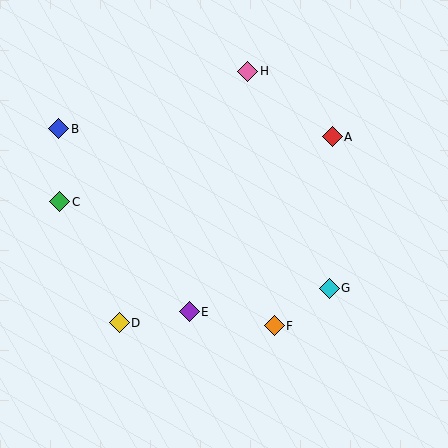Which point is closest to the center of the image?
Point E at (189, 312) is closest to the center.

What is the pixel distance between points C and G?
The distance between C and G is 283 pixels.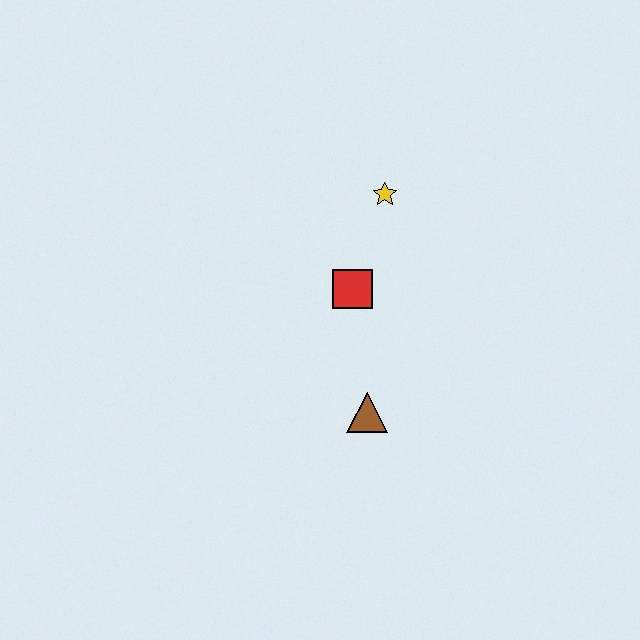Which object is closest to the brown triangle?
The red square is closest to the brown triangle.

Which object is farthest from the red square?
The brown triangle is farthest from the red square.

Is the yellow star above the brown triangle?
Yes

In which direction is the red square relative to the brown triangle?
The red square is above the brown triangle.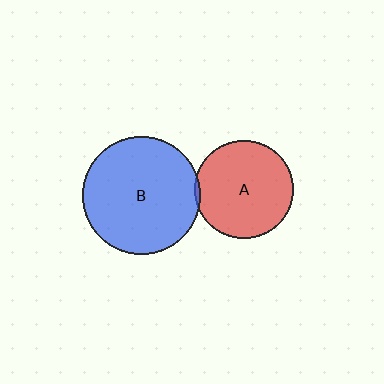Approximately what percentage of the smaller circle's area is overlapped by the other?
Approximately 5%.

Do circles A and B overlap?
Yes.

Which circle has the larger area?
Circle B (blue).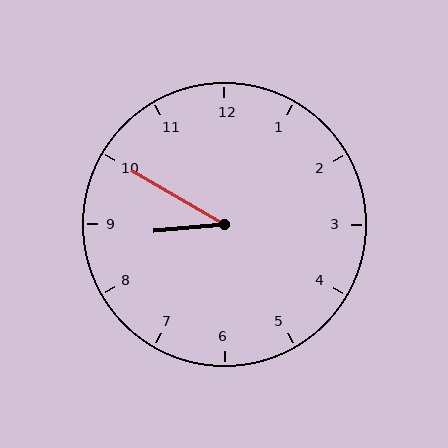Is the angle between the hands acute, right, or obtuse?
It is acute.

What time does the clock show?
8:50.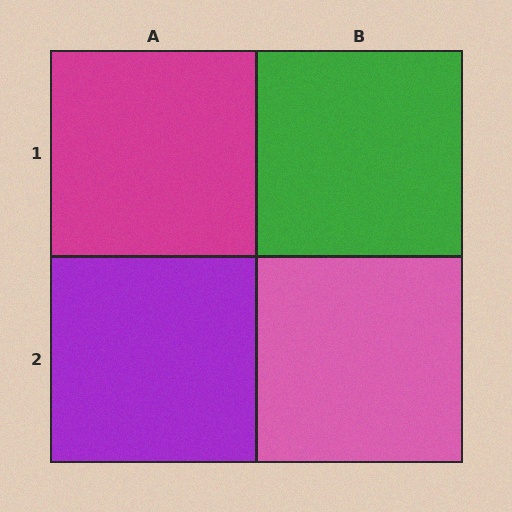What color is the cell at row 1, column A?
Magenta.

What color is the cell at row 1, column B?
Green.